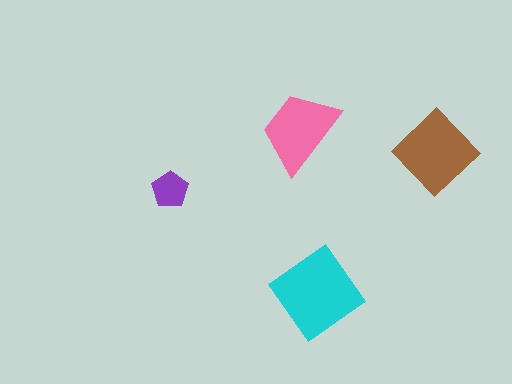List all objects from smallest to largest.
The purple pentagon, the pink trapezoid, the brown diamond, the cyan diamond.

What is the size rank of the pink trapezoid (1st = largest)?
3rd.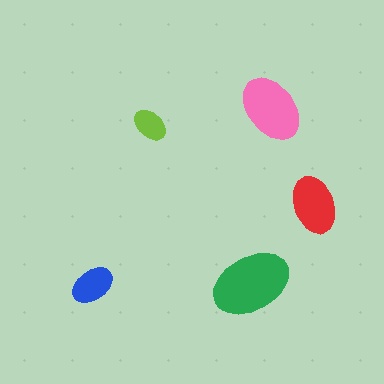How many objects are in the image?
There are 5 objects in the image.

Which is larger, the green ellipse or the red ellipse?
The green one.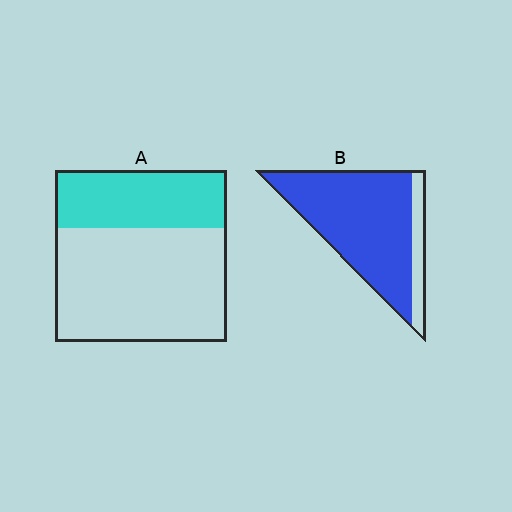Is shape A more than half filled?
No.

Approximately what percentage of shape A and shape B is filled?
A is approximately 35% and B is approximately 85%.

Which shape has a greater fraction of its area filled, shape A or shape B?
Shape B.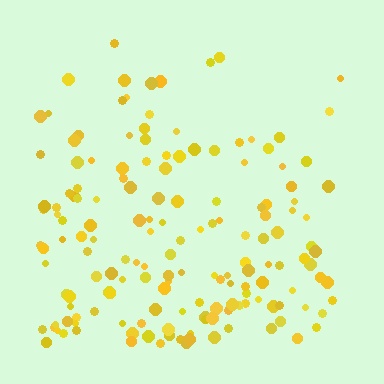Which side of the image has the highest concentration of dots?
The bottom.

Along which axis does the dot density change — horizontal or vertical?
Vertical.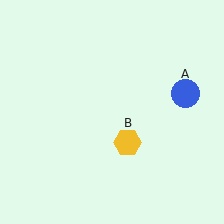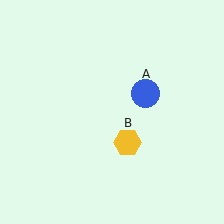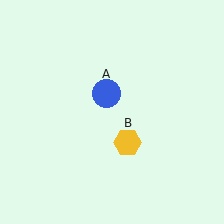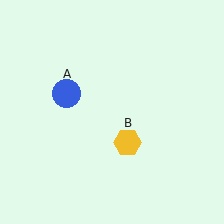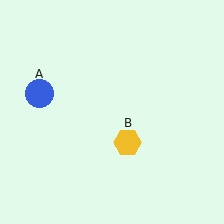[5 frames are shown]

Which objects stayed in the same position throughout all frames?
Yellow hexagon (object B) remained stationary.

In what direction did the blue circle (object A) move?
The blue circle (object A) moved left.